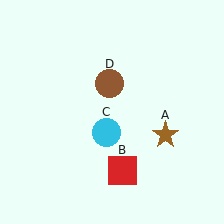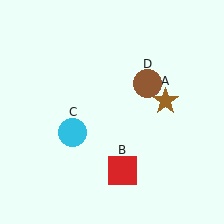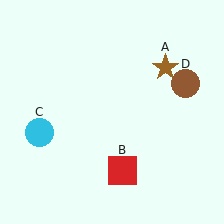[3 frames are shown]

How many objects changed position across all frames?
3 objects changed position: brown star (object A), cyan circle (object C), brown circle (object D).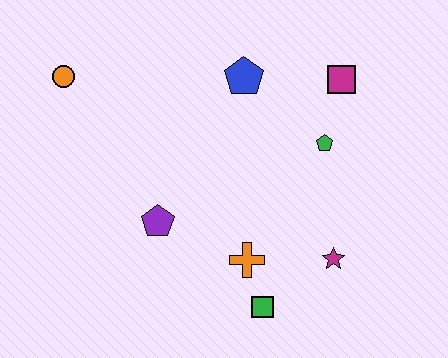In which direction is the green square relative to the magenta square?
The green square is below the magenta square.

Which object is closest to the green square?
The orange cross is closest to the green square.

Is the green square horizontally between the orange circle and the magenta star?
Yes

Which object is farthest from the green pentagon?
The orange circle is farthest from the green pentagon.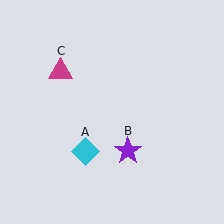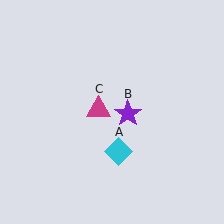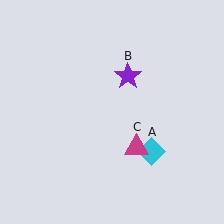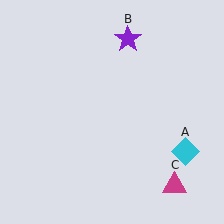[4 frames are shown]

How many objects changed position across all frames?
3 objects changed position: cyan diamond (object A), purple star (object B), magenta triangle (object C).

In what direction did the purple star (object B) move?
The purple star (object B) moved up.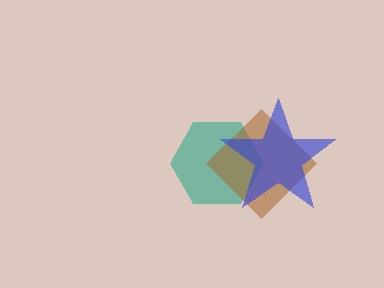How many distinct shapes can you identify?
There are 3 distinct shapes: a teal hexagon, a brown diamond, a blue star.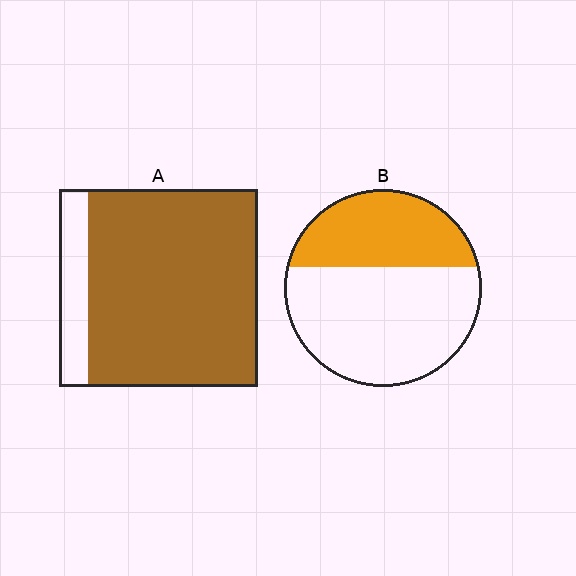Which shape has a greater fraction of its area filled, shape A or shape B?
Shape A.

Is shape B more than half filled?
No.